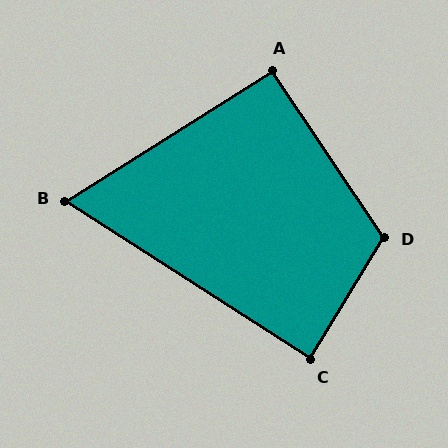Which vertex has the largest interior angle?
D, at approximately 115 degrees.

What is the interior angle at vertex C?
Approximately 88 degrees (approximately right).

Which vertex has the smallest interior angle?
B, at approximately 65 degrees.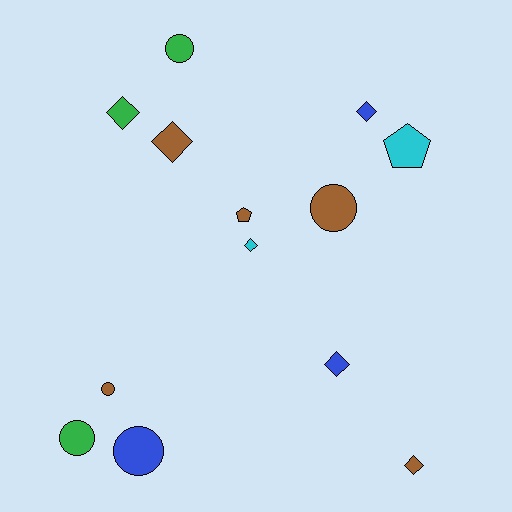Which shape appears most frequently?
Diamond, with 6 objects.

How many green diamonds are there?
There is 1 green diamond.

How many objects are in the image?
There are 13 objects.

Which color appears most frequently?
Brown, with 5 objects.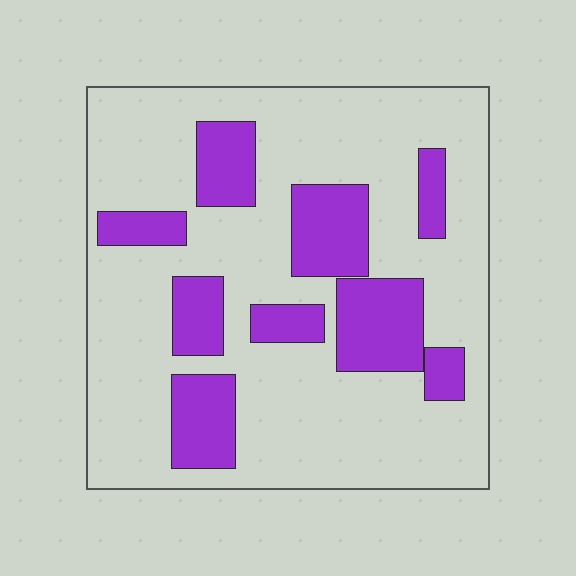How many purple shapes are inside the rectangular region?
9.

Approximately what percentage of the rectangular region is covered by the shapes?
Approximately 25%.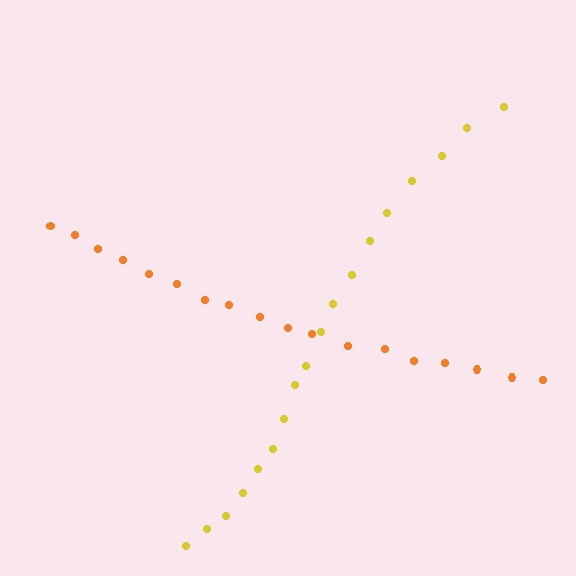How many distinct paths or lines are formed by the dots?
There are 2 distinct paths.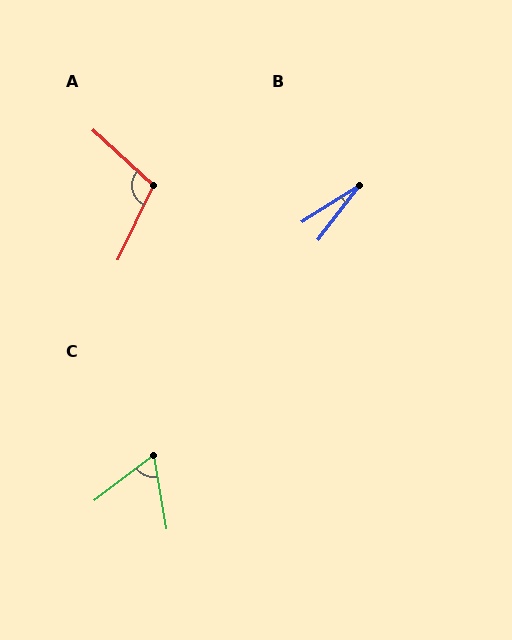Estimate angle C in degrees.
Approximately 62 degrees.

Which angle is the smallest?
B, at approximately 20 degrees.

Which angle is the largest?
A, at approximately 107 degrees.